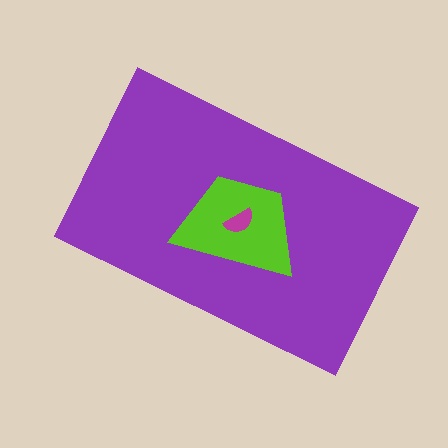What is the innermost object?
The magenta semicircle.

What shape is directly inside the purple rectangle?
The lime trapezoid.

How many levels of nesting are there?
3.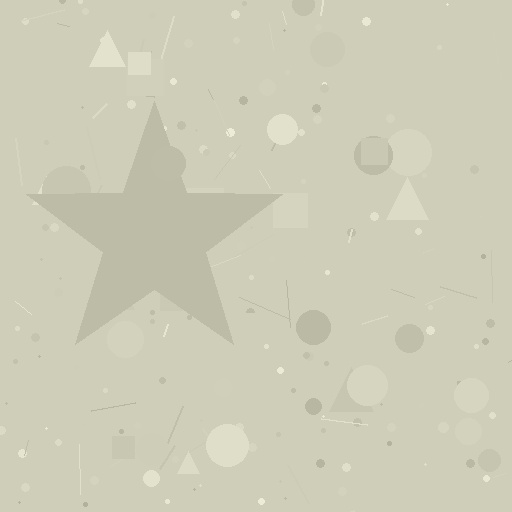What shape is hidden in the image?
A star is hidden in the image.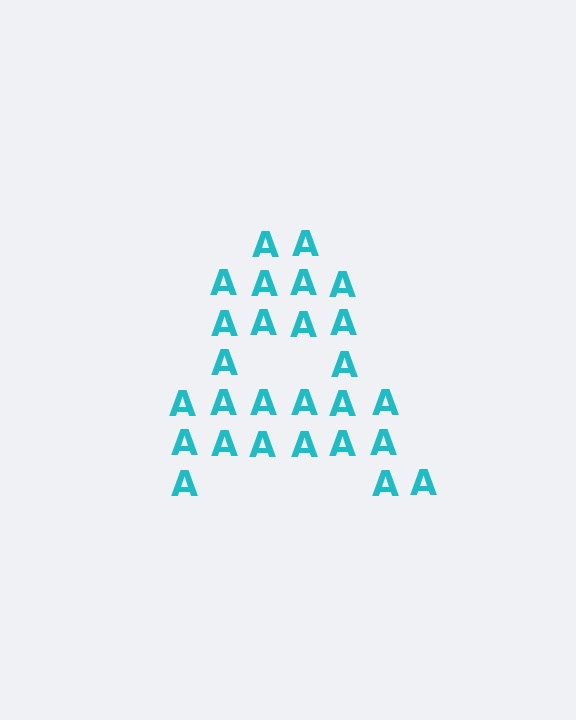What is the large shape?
The large shape is the letter A.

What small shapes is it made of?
It is made of small letter A's.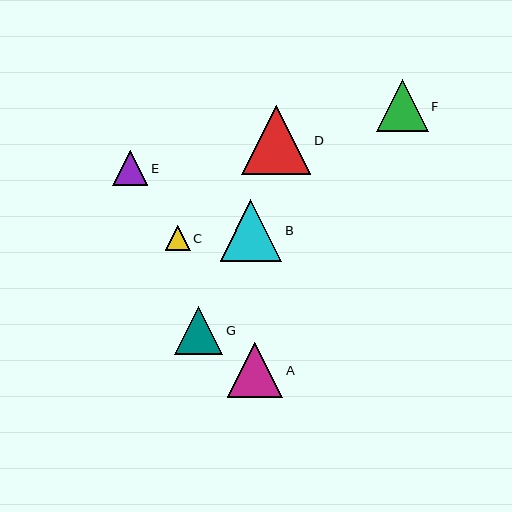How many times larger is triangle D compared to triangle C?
Triangle D is approximately 2.8 times the size of triangle C.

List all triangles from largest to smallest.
From largest to smallest: D, B, A, F, G, E, C.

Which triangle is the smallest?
Triangle C is the smallest with a size of approximately 24 pixels.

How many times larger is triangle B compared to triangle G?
Triangle B is approximately 1.3 times the size of triangle G.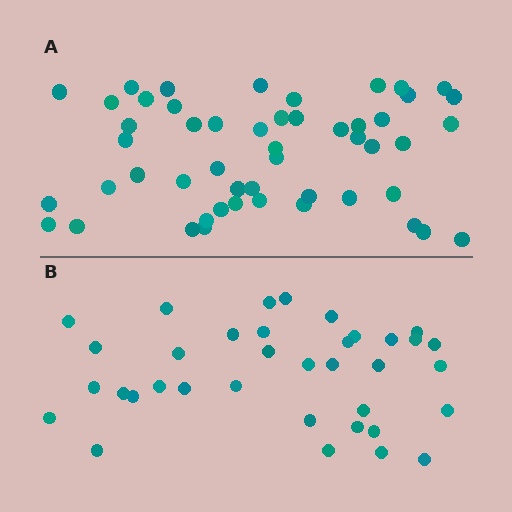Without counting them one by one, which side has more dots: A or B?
Region A (the top region) has more dots.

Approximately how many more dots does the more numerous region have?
Region A has approximately 15 more dots than region B.